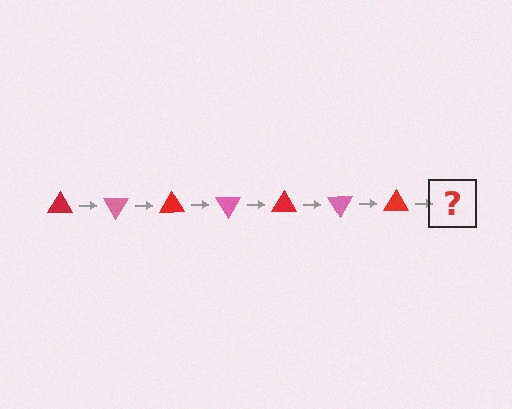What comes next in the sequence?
The next element should be a pink triangle, rotated 420 degrees from the start.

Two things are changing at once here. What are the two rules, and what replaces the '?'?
The two rules are that it rotates 60 degrees each step and the color cycles through red and pink. The '?' should be a pink triangle, rotated 420 degrees from the start.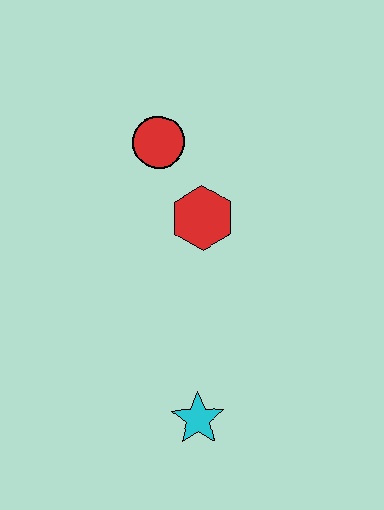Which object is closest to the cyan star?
The red hexagon is closest to the cyan star.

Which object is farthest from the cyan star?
The red circle is farthest from the cyan star.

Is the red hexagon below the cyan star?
No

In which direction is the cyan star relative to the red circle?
The cyan star is below the red circle.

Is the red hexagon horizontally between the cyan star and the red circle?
No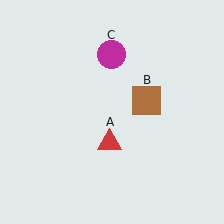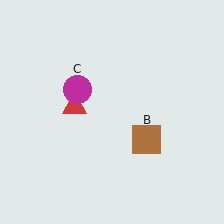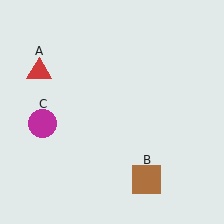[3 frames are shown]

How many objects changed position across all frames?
3 objects changed position: red triangle (object A), brown square (object B), magenta circle (object C).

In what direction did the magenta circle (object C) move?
The magenta circle (object C) moved down and to the left.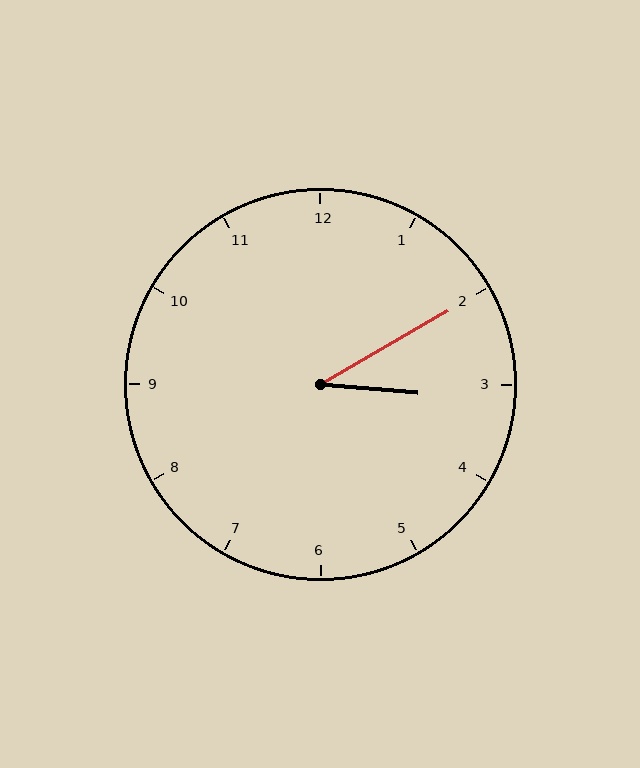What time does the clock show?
3:10.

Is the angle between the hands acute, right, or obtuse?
It is acute.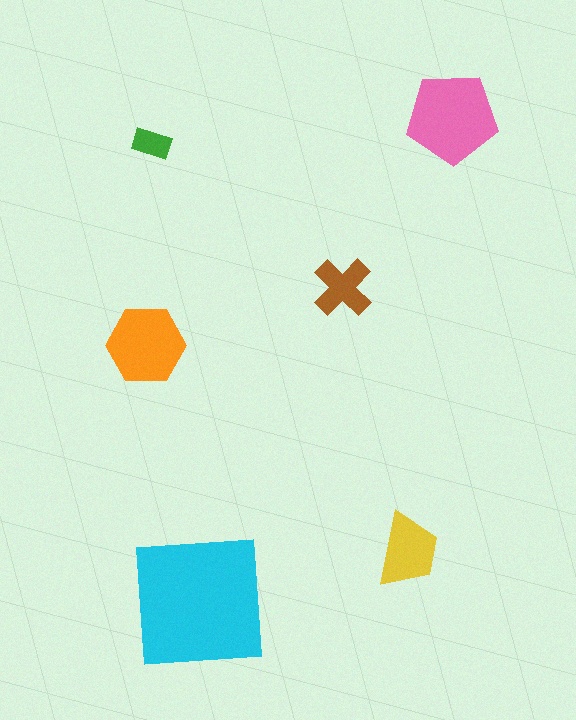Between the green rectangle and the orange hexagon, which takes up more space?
The orange hexagon.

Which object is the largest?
The cyan square.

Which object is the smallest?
The green rectangle.